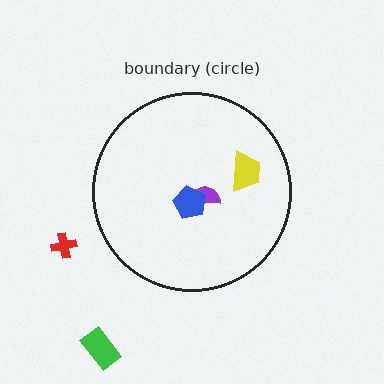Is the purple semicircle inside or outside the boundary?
Inside.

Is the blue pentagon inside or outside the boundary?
Inside.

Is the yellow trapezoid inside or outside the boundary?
Inside.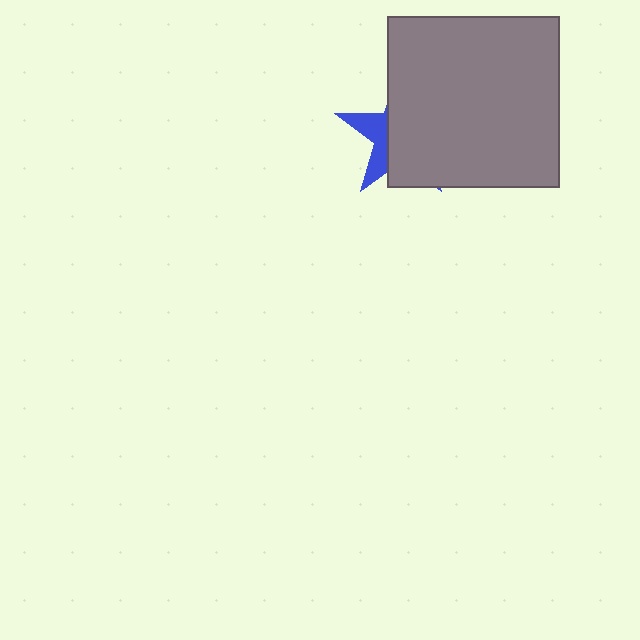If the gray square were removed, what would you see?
You would see the complete blue star.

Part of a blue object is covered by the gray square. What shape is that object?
It is a star.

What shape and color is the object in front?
The object in front is a gray square.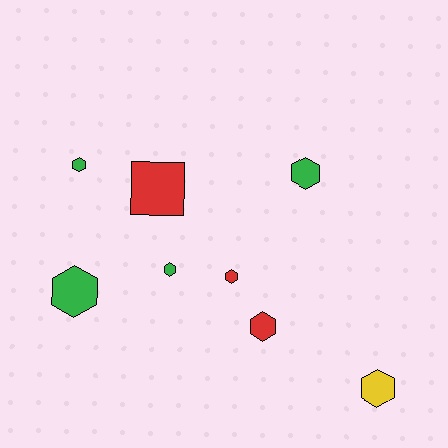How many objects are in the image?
There are 8 objects.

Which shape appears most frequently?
Hexagon, with 7 objects.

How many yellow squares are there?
There are no yellow squares.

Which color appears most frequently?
Green, with 4 objects.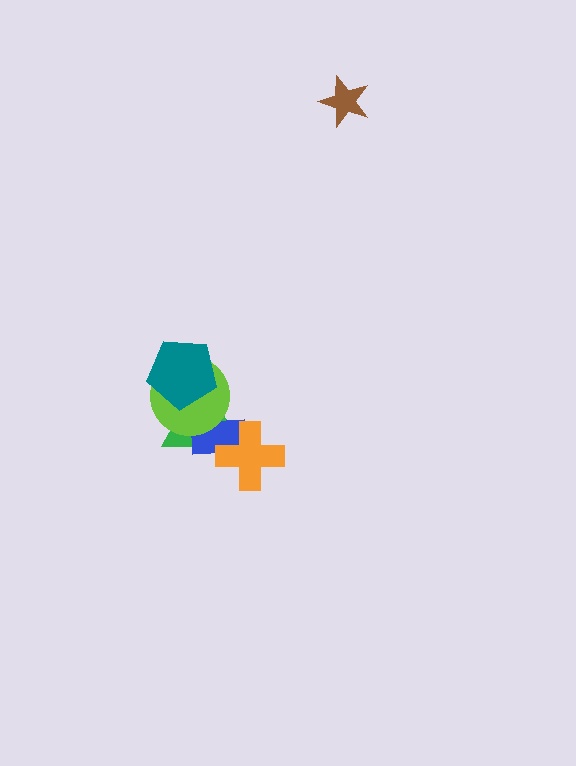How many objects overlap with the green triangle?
4 objects overlap with the green triangle.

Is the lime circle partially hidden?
Yes, it is partially covered by another shape.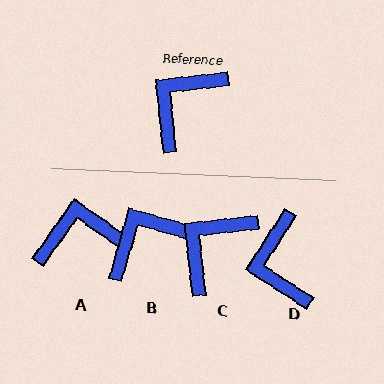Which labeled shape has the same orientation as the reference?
C.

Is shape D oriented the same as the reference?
No, it is off by about 51 degrees.